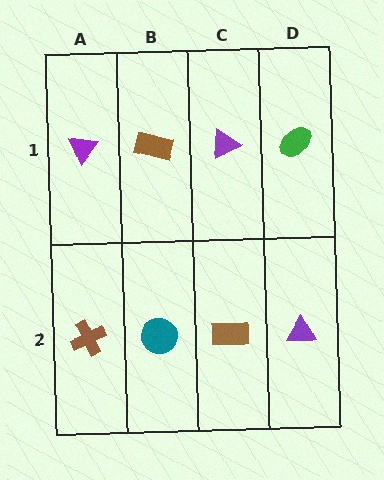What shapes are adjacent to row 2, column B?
A brown rectangle (row 1, column B), a brown cross (row 2, column A), a brown rectangle (row 2, column C).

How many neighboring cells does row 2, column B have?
3.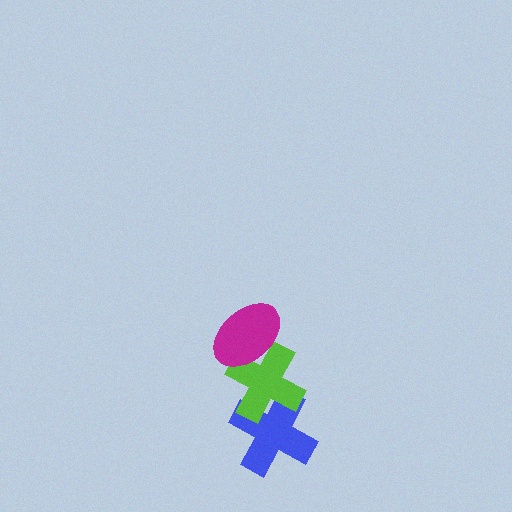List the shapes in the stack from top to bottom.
From top to bottom: the magenta ellipse, the lime cross, the blue cross.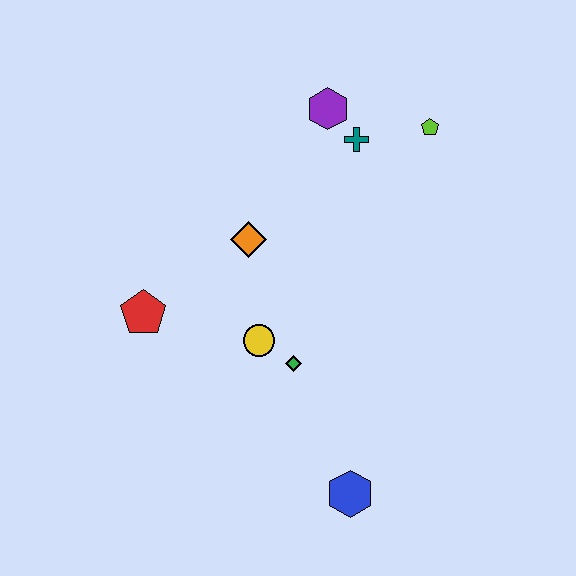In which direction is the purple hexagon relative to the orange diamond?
The purple hexagon is above the orange diamond.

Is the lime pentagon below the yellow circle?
No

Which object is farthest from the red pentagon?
The lime pentagon is farthest from the red pentagon.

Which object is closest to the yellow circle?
The green diamond is closest to the yellow circle.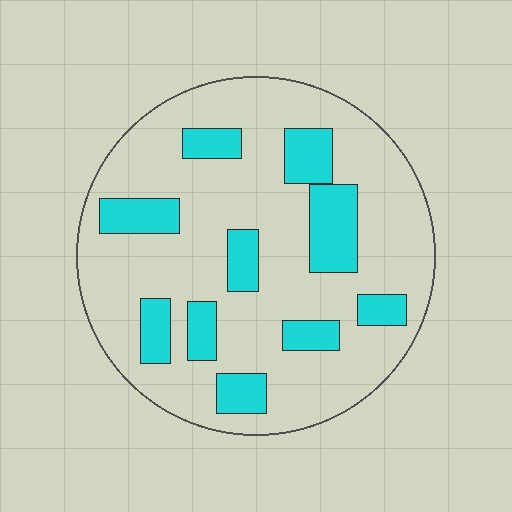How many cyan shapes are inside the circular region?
10.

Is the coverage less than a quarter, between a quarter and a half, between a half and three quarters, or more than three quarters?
Less than a quarter.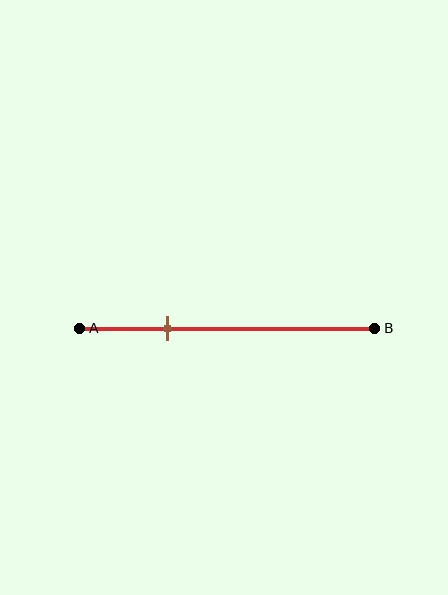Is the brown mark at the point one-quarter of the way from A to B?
No, the mark is at about 30% from A, not at the 25% one-quarter point.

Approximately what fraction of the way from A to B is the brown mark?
The brown mark is approximately 30% of the way from A to B.